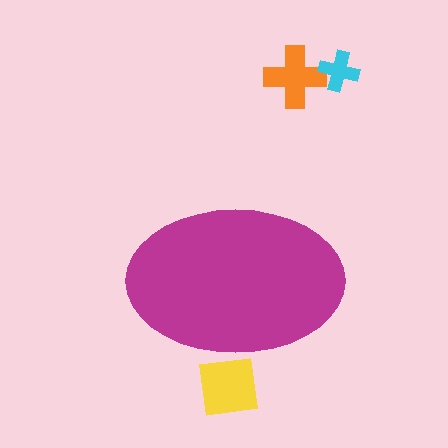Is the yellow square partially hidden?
Yes, the yellow square is partially hidden behind the magenta ellipse.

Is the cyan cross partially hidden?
No, the cyan cross is fully visible.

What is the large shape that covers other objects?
A magenta ellipse.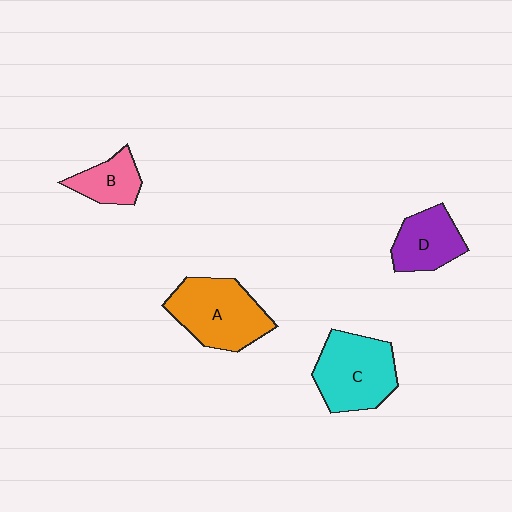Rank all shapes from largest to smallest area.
From largest to smallest: A (orange), C (cyan), D (purple), B (pink).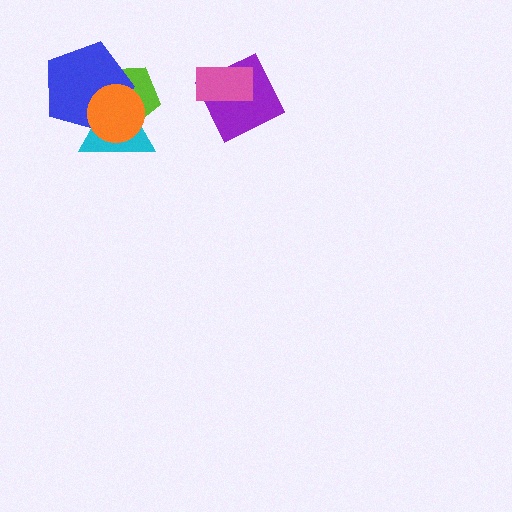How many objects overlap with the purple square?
1 object overlaps with the purple square.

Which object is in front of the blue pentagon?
The orange circle is in front of the blue pentagon.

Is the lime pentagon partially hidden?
Yes, it is partially covered by another shape.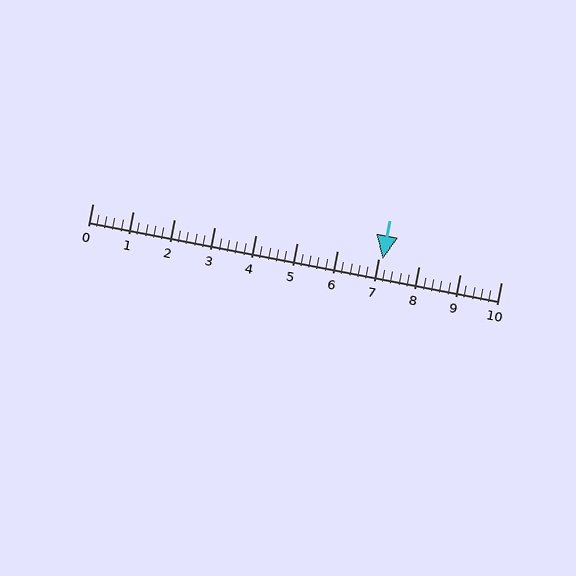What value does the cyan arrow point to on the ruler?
The cyan arrow points to approximately 7.1.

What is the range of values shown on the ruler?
The ruler shows values from 0 to 10.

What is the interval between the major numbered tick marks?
The major tick marks are spaced 1 units apart.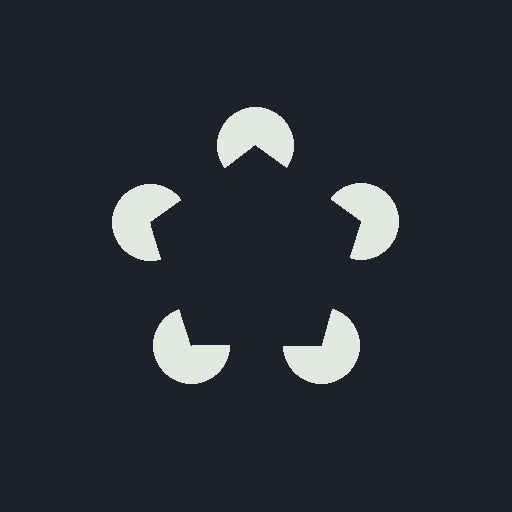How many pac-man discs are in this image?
There are 5 — one at each vertex of the illusory pentagon.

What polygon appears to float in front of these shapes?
An illusory pentagon — its edges are inferred from the aligned wedge cuts in the pac-man discs, not physically drawn.